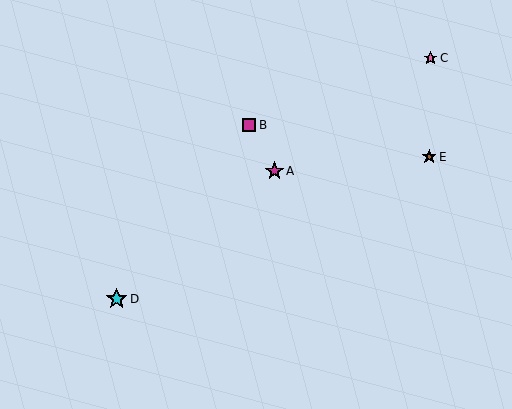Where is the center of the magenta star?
The center of the magenta star is at (274, 171).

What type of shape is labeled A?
Shape A is a magenta star.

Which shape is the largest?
The cyan star (labeled D) is the largest.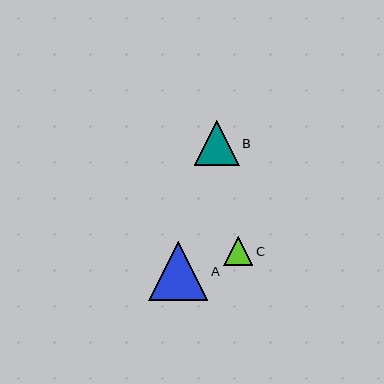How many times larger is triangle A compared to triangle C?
Triangle A is approximately 2.0 times the size of triangle C.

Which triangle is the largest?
Triangle A is the largest with a size of approximately 59 pixels.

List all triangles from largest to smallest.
From largest to smallest: A, B, C.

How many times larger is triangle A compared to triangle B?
Triangle A is approximately 1.3 times the size of triangle B.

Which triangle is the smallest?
Triangle C is the smallest with a size of approximately 29 pixels.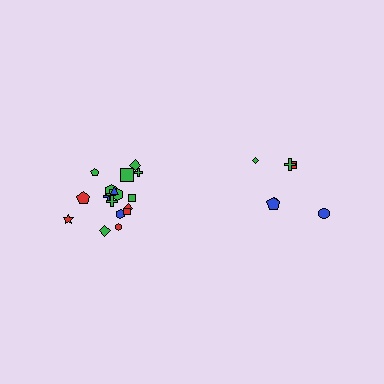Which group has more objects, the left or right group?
The left group.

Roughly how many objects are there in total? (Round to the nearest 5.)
Roughly 25 objects in total.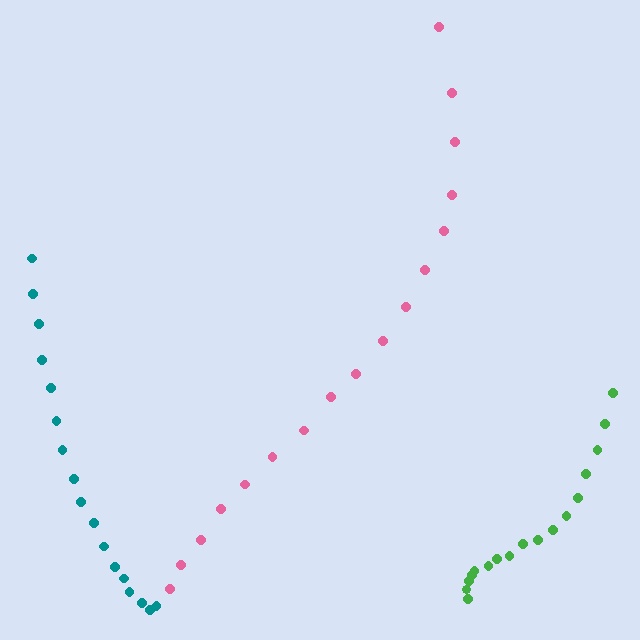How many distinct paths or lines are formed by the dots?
There are 3 distinct paths.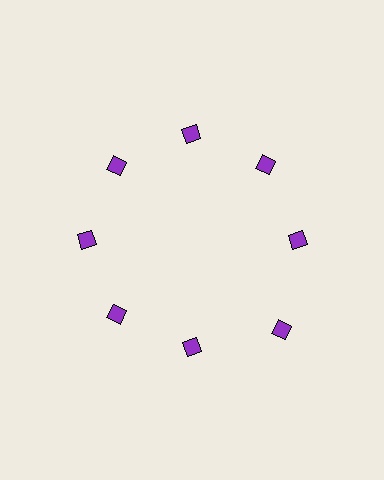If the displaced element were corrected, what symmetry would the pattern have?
It would have 8-fold rotational symmetry — the pattern would map onto itself every 45 degrees.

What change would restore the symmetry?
The symmetry would be restored by moving it inward, back onto the ring so that all 8 diamonds sit at equal angles and equal distance from the center.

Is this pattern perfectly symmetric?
No. The 8 purple diamonds are arranged in a ring, but one element near the 4 o'clock position is pushed outward from the center, breaking the 8-fold rotational symmetry.